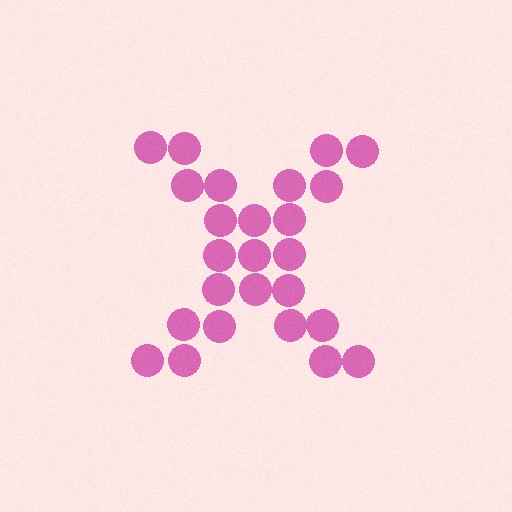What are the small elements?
The small elements are circles.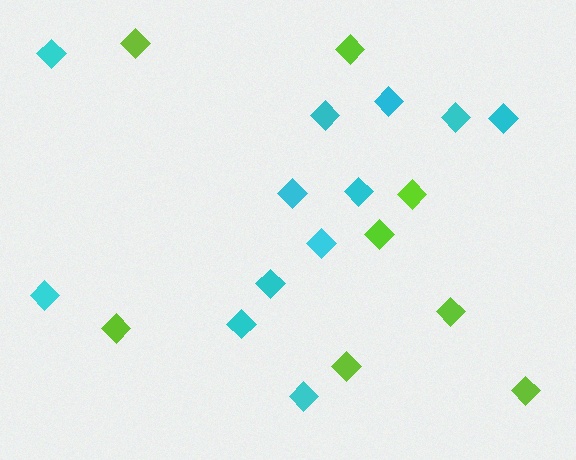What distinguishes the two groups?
There are 2 groups: one group of cyan diamonds (12) and one group of lime diamonds (8).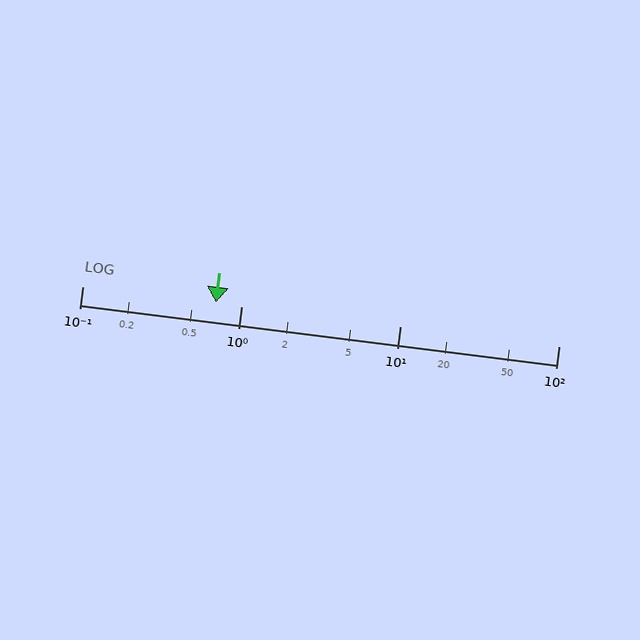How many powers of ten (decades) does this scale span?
The scale spans 3 decades, from 0.1 to 100.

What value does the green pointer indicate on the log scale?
The pointer indicates approximately 0.69.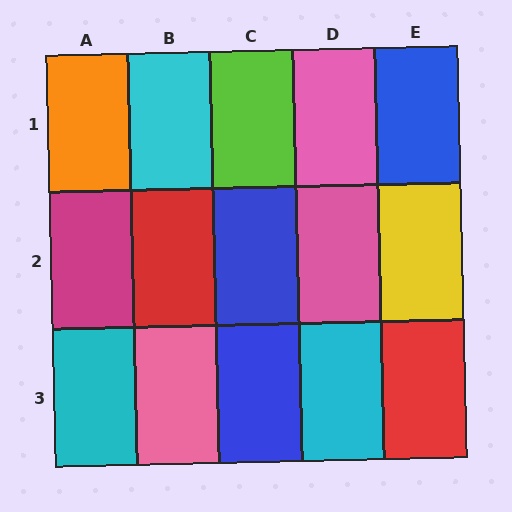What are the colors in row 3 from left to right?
Cyan, pink, blue, cyan, red.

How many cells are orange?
1 cell is orange.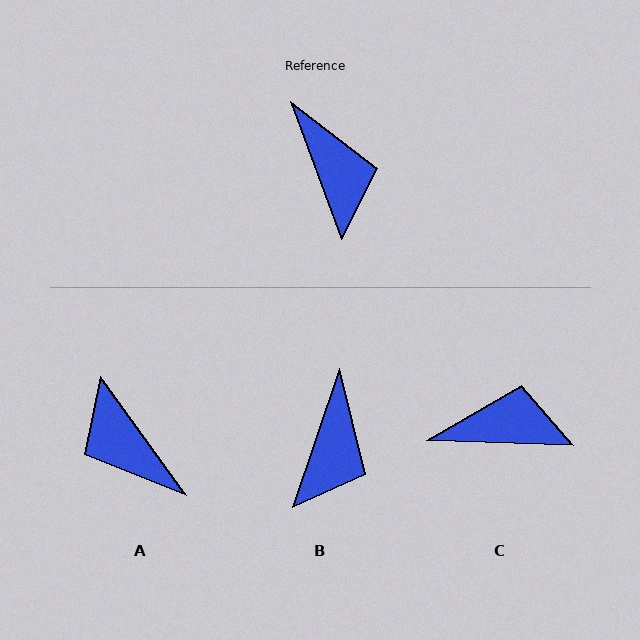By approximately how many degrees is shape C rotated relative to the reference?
Approximately 68 degrees counter-clockwise.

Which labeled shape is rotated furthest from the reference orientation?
A, about 164 degrees away.